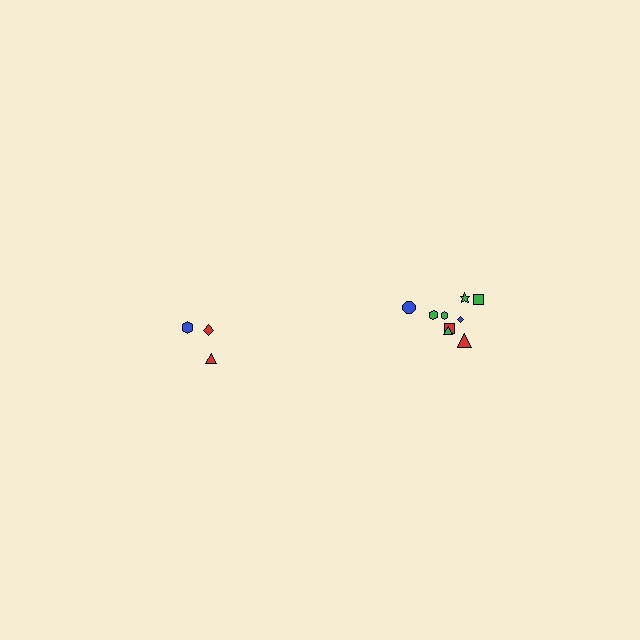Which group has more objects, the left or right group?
The right group.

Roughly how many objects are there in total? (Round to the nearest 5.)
Roughly 15 objects in total.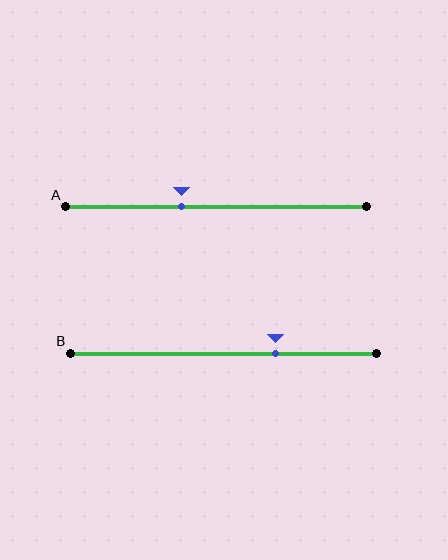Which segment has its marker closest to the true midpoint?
Segment A has its marker closest to the true midpoint.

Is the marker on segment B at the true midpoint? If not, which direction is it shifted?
No, the marker on segment B is shifted to the right by about 17% of the segment length.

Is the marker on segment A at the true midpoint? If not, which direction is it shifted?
No, the marker on segment A is shifted to the left by about 11% of the segment length.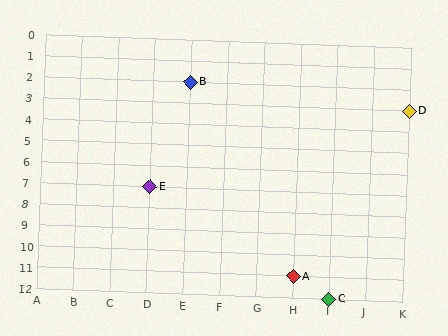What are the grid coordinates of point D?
Point D is at grid coordinates (K, 3).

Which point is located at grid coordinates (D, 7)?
Point E is at (D, 7).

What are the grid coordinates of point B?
Point B is at grid coordinates (E, 2).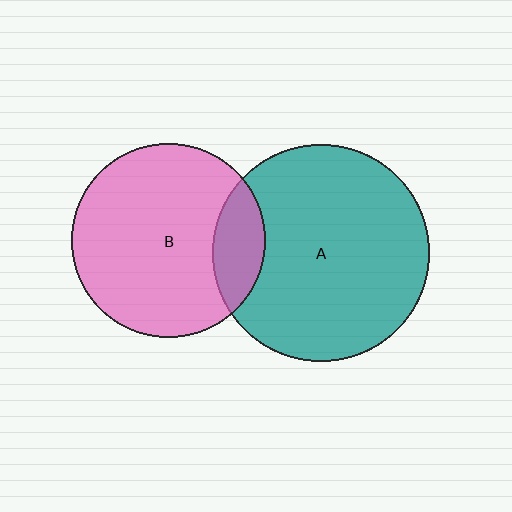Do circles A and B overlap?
Yes.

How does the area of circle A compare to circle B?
Approximately 1.3 times.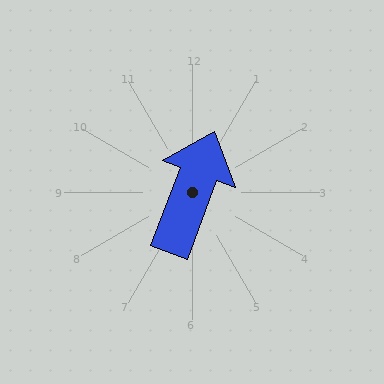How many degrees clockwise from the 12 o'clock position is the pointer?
Approximately 21 degrees.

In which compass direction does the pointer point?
North.